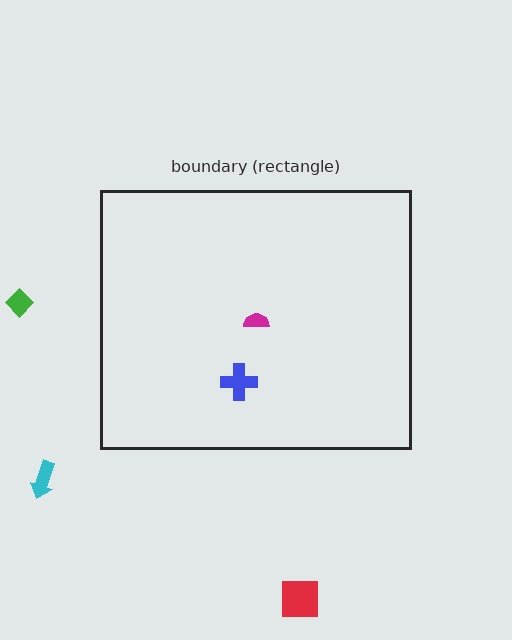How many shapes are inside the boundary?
2 inside, 3 outside.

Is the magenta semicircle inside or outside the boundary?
Inside.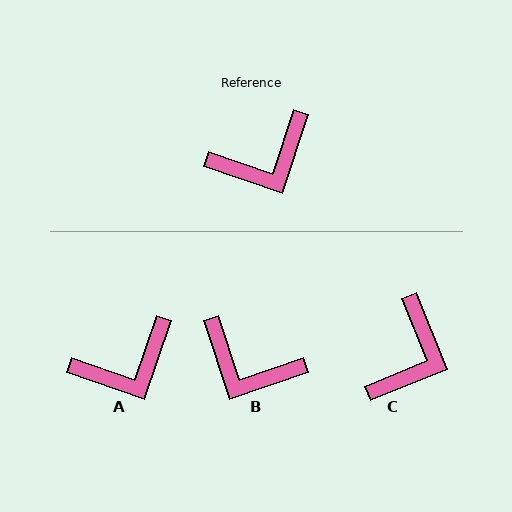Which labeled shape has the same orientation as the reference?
A.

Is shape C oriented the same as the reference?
No, it is off by about 40 degrees.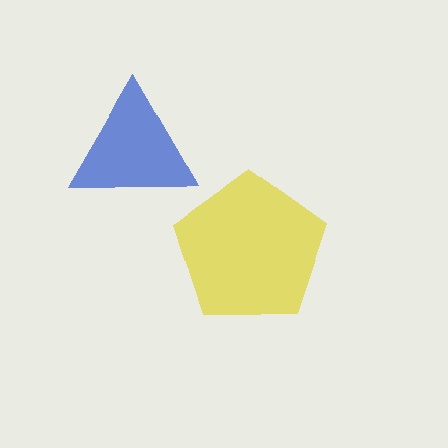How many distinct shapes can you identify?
There are 2 distinct shapes: a blue triangle, a yellow pentagon.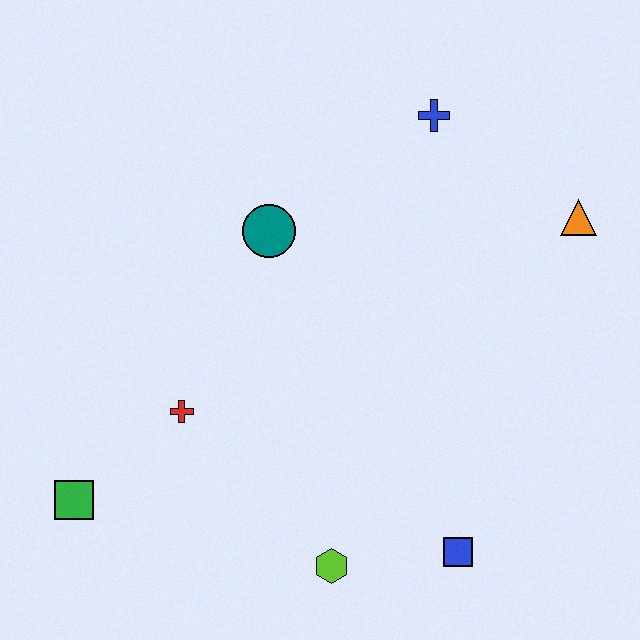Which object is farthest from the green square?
The orange triangle is farthest from the green square.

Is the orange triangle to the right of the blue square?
Yes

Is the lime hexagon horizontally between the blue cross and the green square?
Yes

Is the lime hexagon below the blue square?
Yes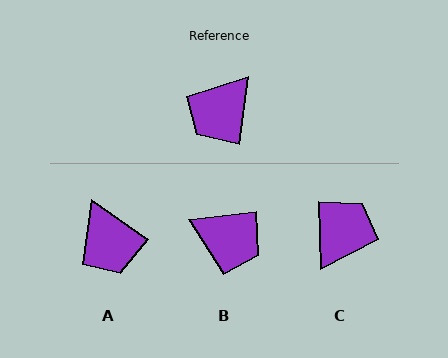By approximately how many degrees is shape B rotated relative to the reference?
Approximately 104 degrees counter-clockwise.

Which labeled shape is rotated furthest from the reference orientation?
C, about 170 degrees away.